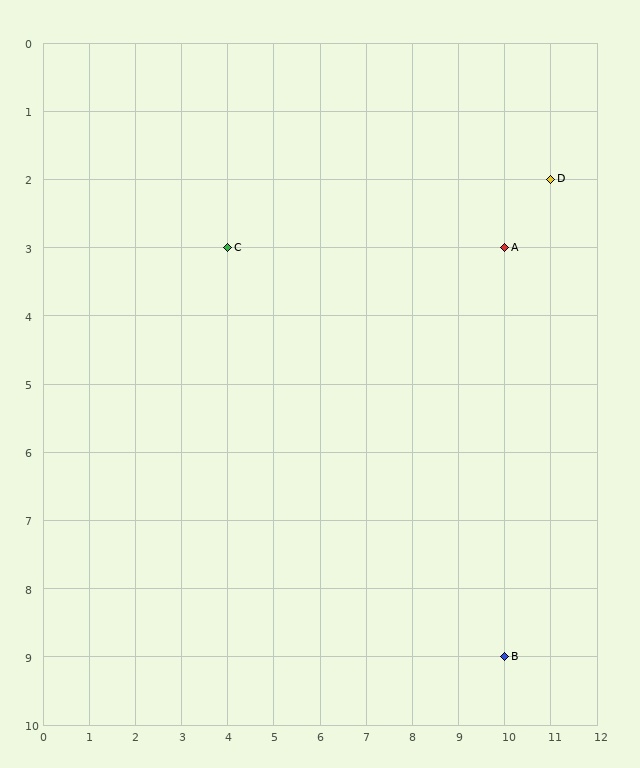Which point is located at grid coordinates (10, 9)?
Point B is at (10, 9).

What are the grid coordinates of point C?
Point C is at grid coordinates (4, 3).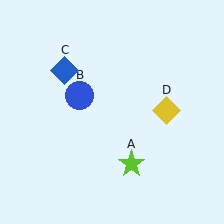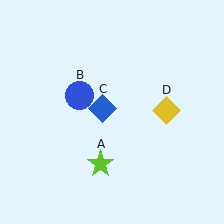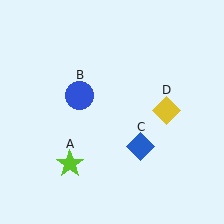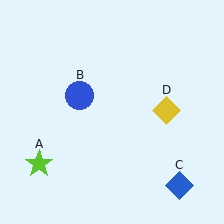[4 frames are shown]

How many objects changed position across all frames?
2 objects changed position: lime star (object A), blue diamond (object C).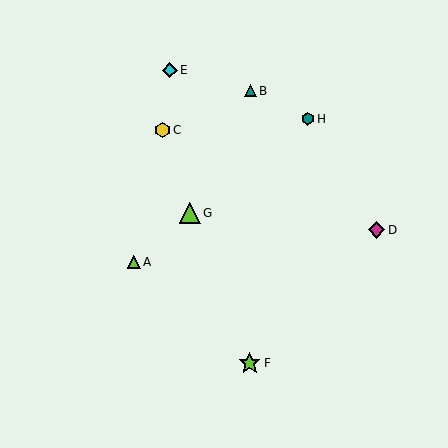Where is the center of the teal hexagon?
The center of the teal hexagon is at (308, 119).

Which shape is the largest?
The lime star (labeled F) is the largest.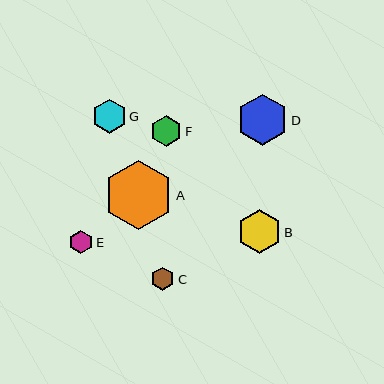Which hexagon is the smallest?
Hexagon C is the smallest with a size of approximately 23 pixels.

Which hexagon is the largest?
Hexagon A is the largest with a size of approximately 69 pixels.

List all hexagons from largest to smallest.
From largest to smallest: A, D, B, G, F, E, C.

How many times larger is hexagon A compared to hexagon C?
Hexagon A is approximately 3.0 times the size of hexagon C.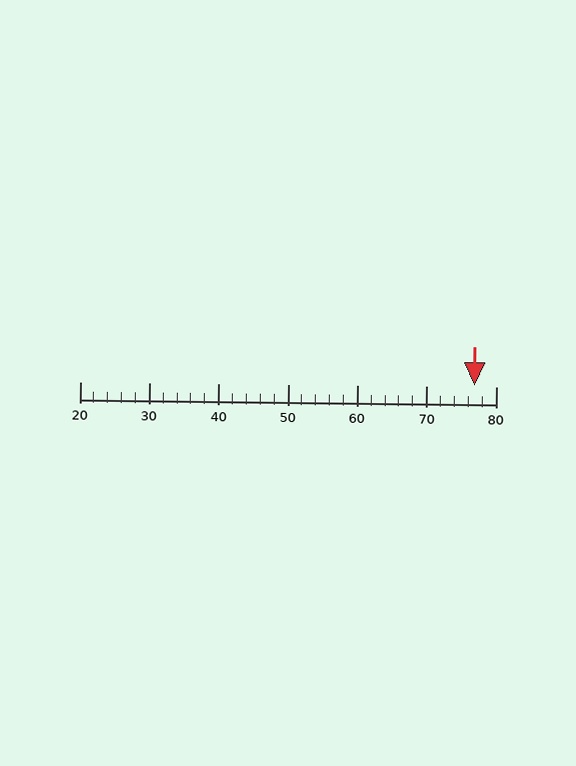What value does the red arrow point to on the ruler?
The red arrow points to approximately 77.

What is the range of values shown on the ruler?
The ruler shows values from 20 to 80.